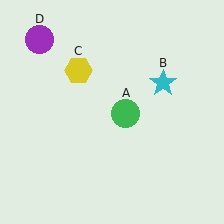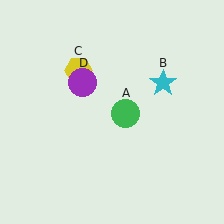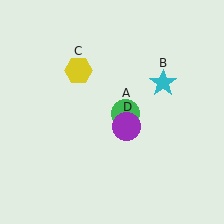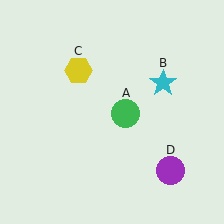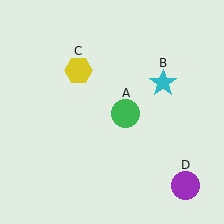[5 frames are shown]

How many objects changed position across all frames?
1 object changed position: purple circle (object D).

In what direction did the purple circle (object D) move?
The purple circle (object D) moved down and to the right.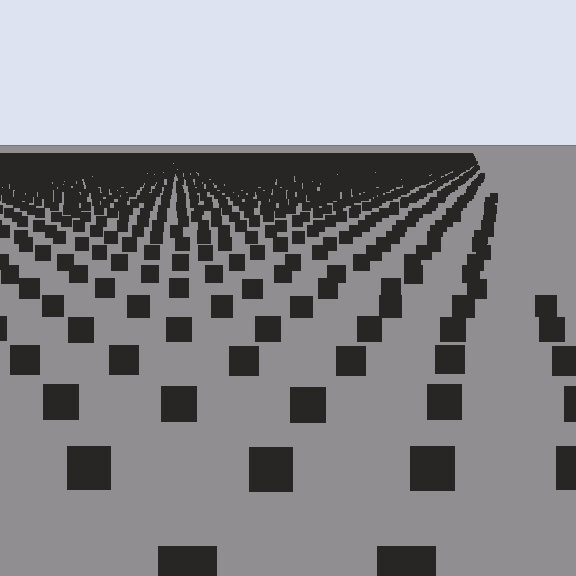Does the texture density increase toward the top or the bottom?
Density increases toward the top.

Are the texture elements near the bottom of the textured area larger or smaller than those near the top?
Larger. Near the bottom, elements are closer to the viewer and appear at a bigger on-screen size.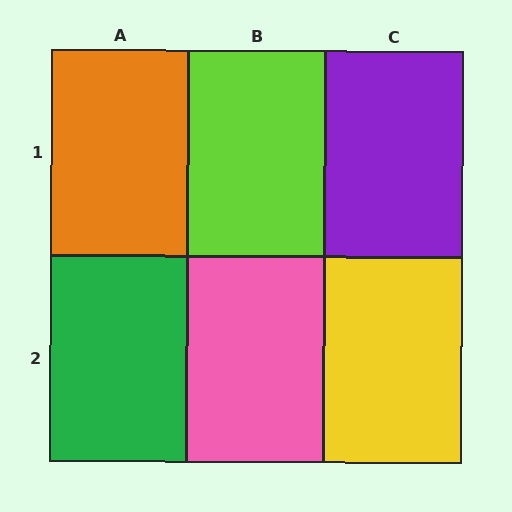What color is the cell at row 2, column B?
Pink.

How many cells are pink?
1 cell is pink.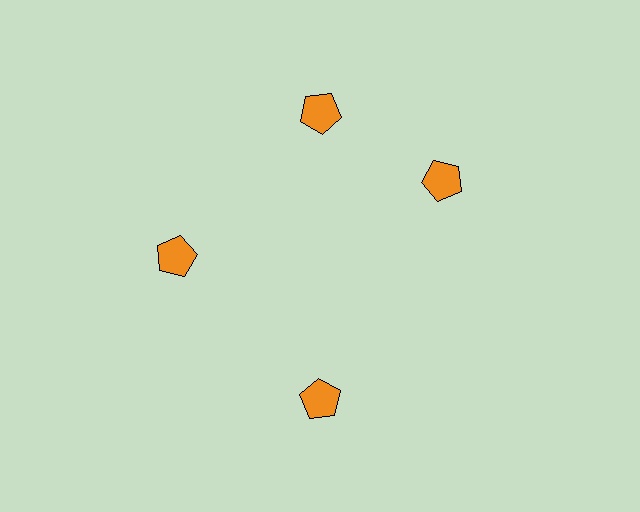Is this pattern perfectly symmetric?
No. The 4 orange pentagons are arranged in a ring, but one element near the 3 o'clock position is rotated out of alignment along the ring, breaking the 4-fold rotational symmetry.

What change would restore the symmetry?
The symmetry would be restored by rotating it back into even spacing with its neighbors so that all 4 pentagons sit at equal angles and equal distance from the center.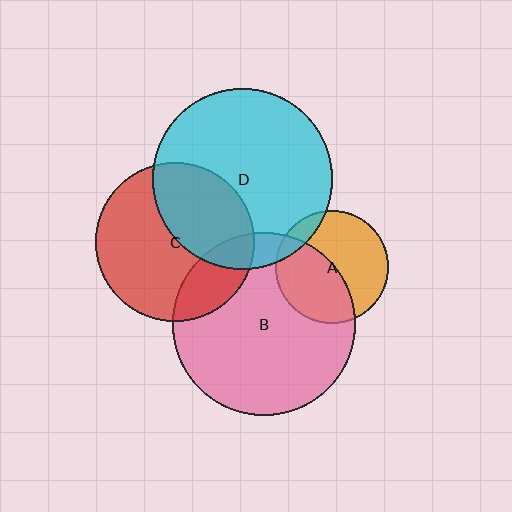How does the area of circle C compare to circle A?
Approximately 2.0 times.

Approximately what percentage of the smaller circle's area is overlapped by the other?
Approximately 10%.